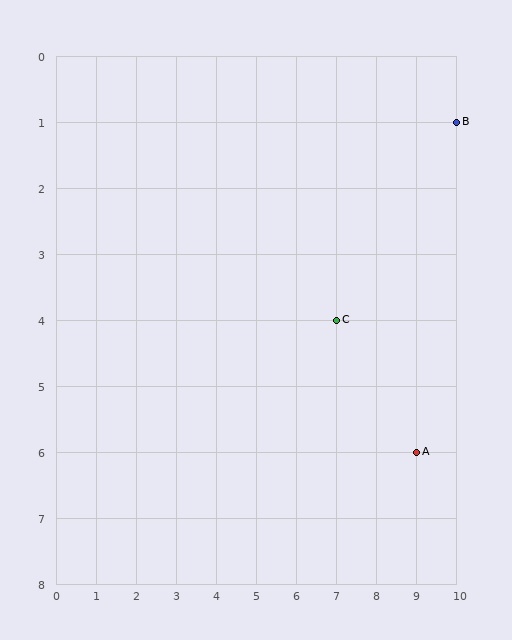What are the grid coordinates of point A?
Point A is at grid coordinates (9, 6).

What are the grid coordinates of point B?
Point B is at grid coordinates (10, 1).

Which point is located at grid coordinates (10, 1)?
Point B is at (10, 1).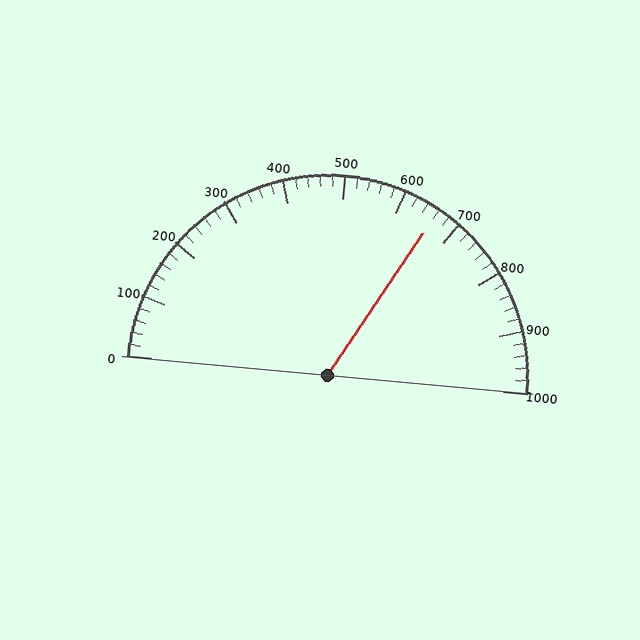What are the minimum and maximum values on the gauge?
The gauge ranges from 0 to 1000.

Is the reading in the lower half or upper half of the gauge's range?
The reading is in the upper half of the range (0 to 1000).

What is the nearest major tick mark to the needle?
The nearest major tick mark is 700.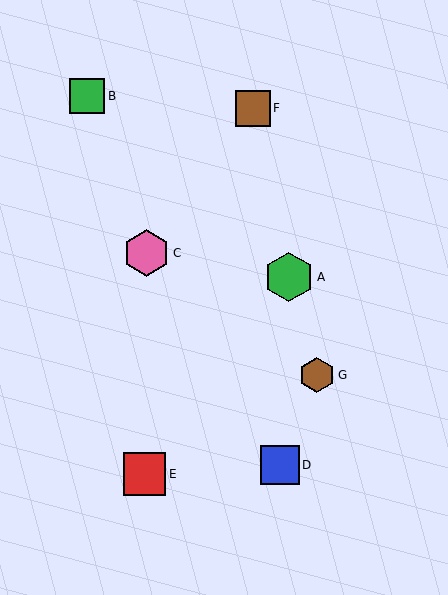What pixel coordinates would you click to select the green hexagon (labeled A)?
Click at (289, 277) to select the green hexagon A.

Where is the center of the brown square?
The center of the brown square is at (253, 108).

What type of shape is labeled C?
Shape C is a pink hexagon.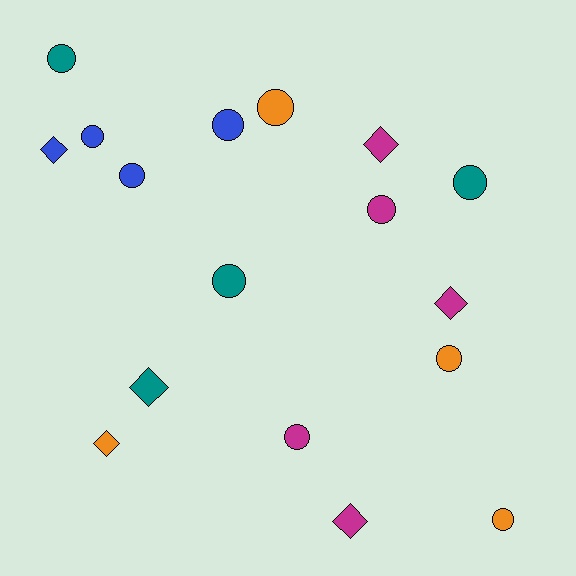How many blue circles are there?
There are 3 blue circles.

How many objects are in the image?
There are 17 objects.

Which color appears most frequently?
Magenta, with 5 objects.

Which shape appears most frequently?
Circle, with 11 objects.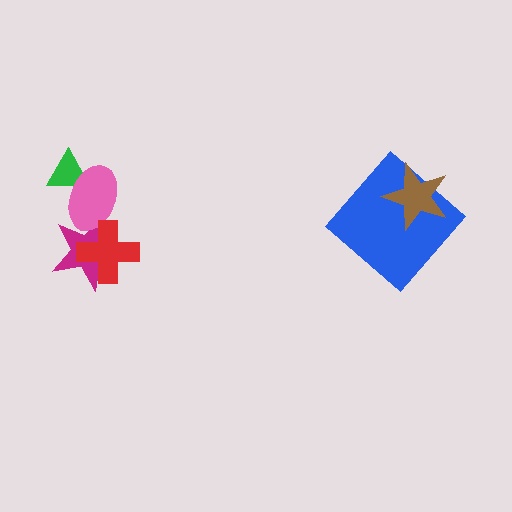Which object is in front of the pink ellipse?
The red cross is in front of the pink ellipse.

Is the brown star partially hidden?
No, no other shape covers it.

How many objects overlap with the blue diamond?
1 object overlaps with the blue diamond.